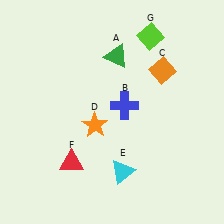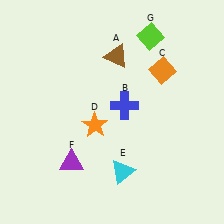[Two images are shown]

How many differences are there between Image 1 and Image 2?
There are 2 differences between the two images.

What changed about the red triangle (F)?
In Image 1, F is red. In Image 2, it changed to purple.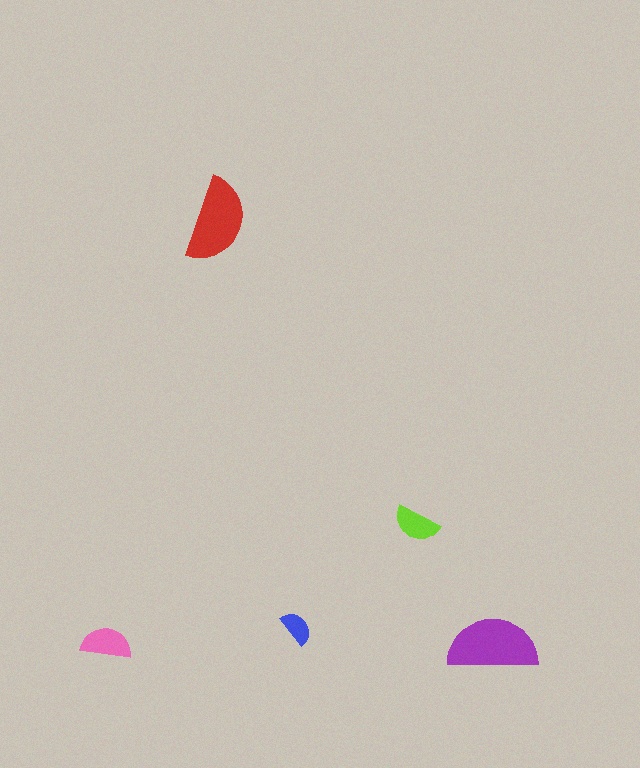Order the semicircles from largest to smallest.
the purple one, the red one, the pink one, the lime one, the blue one.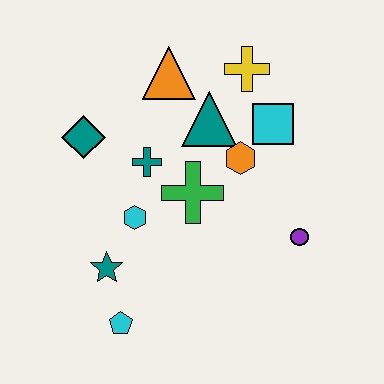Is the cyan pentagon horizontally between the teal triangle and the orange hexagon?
No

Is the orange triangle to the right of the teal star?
Yes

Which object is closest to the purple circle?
The orange hexagon is closest to the purple circle.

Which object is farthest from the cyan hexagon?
The yellow cross is farthest from the cyan hexagon.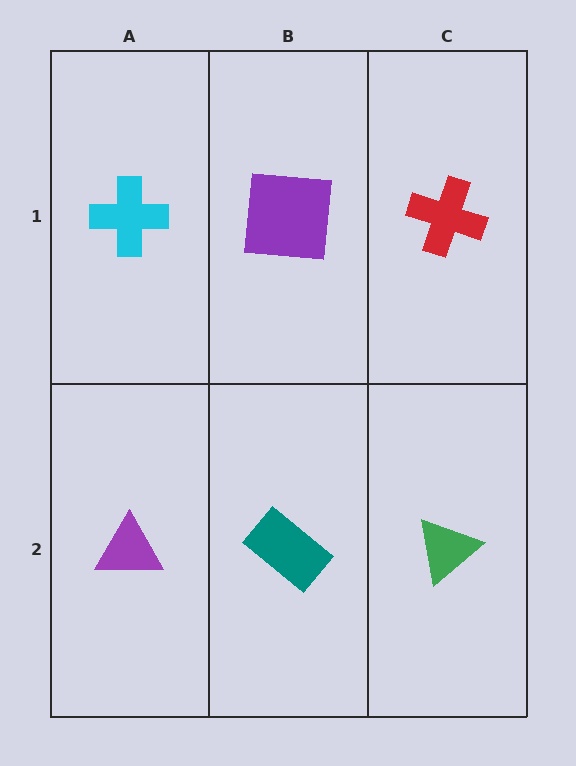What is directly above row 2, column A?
A cyan cross.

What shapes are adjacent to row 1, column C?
A green triangle (row 2, column C), a purple square (row 1, column B).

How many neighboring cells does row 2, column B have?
3.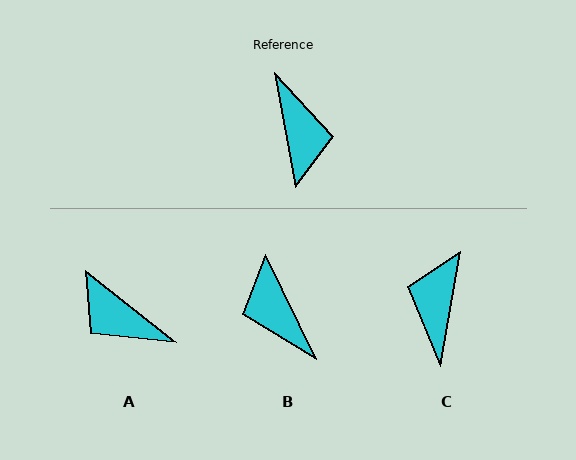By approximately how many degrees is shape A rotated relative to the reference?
Approximately 139 degrees clockwise.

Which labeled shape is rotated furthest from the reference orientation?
B, about 165 degrees away.